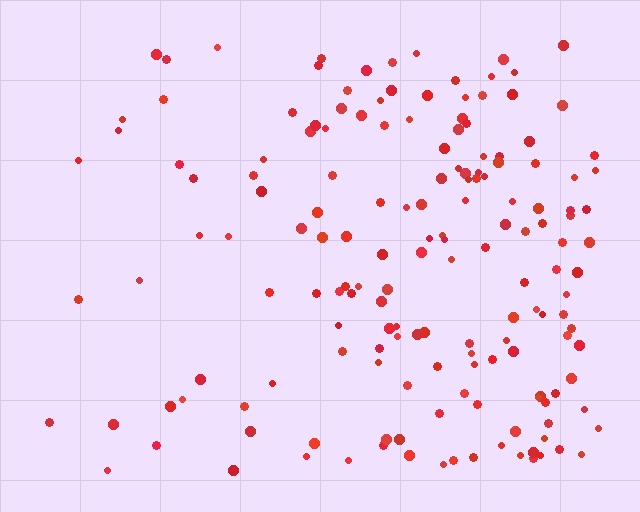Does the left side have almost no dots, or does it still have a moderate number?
Still a moderate number, just noticeably fewer than the right.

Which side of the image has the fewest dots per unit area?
The left.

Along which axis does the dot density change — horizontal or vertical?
Horizontal.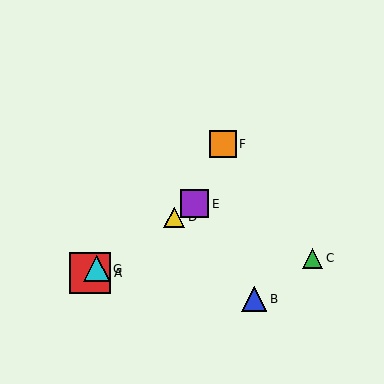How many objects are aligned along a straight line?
4 objects (A, D, E, G) are aligned along a straight line.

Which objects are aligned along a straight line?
Objects A, D, E, G are aligned along a straight line.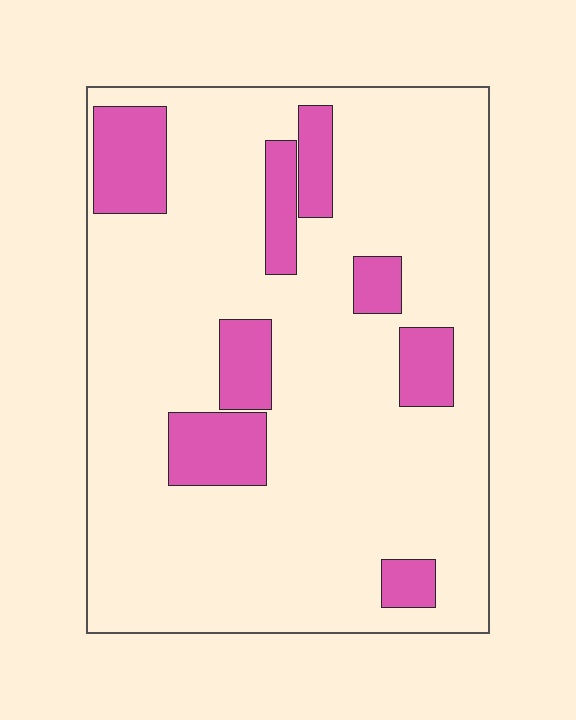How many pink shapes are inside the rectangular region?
8.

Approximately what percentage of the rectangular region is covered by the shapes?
Approximately 15%.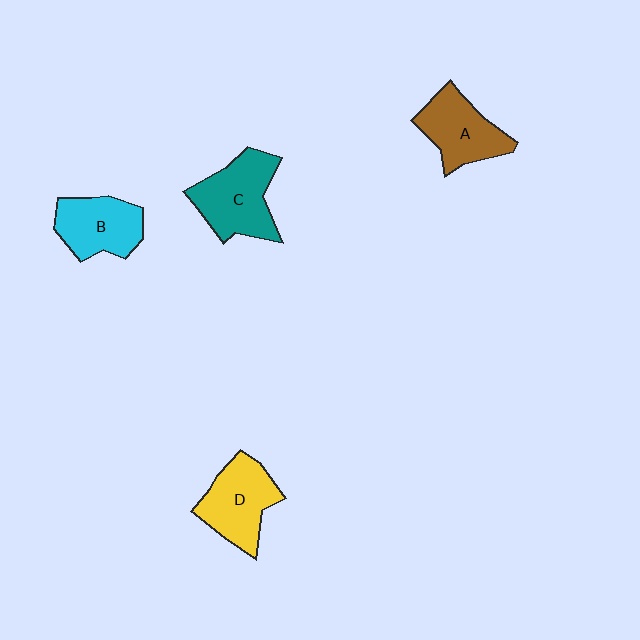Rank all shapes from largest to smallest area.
From largest to smallest: C (teal), D (yellow), A (brown), B (cyan).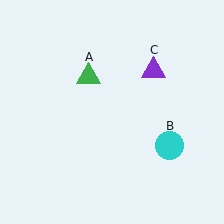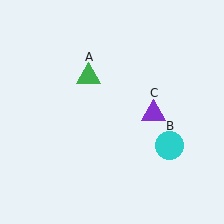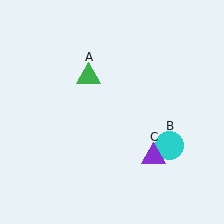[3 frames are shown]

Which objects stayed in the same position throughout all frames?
Green triangle (object A) and cyan circle (object B) remained stationary.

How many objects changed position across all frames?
1 object changed position: purple triangle (object C).